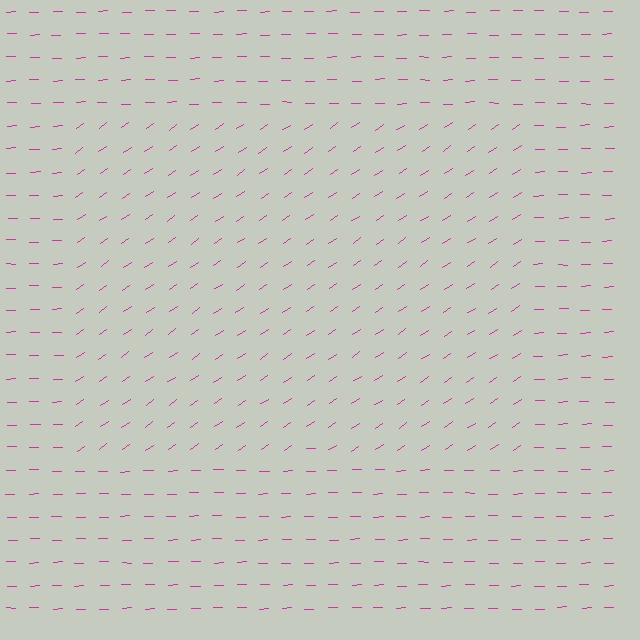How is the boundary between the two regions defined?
The boundary is defined purely by a change in line orientation (approximately 33 degrees difference). All lines are the same color and thickness.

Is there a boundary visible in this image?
Yes, there is a texture boundary formed by a change in line orientation.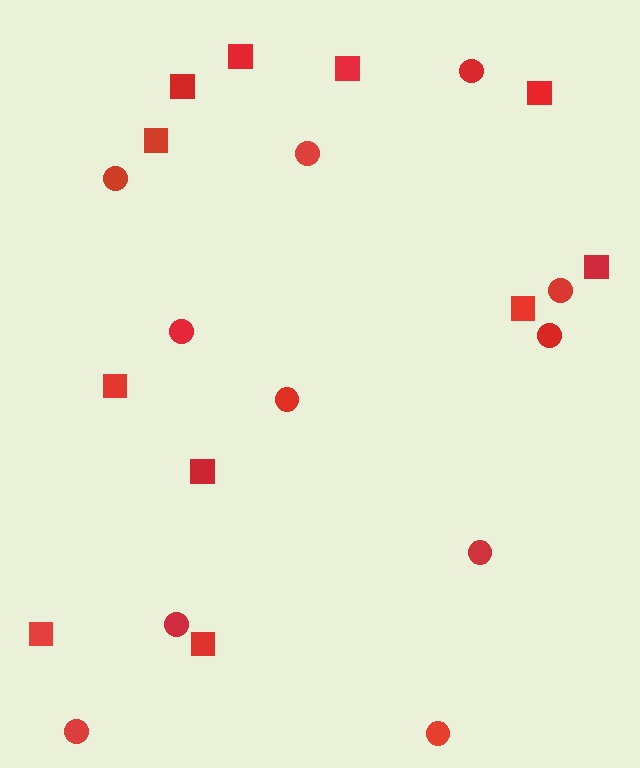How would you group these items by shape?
There are 2 groups: one group of circles (11) and one group of squares (11).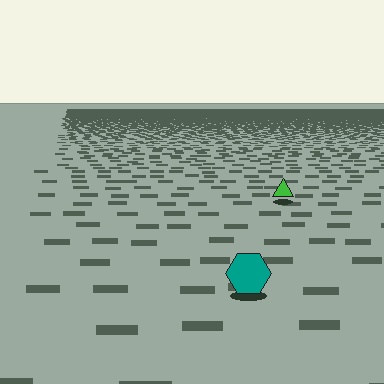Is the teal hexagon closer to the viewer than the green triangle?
Yes. The teal hexagon is closer — you can tell from the texture gradient: the ground texture is coarser near it.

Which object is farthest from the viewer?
The green triangle is farthest from the viewer. It appears smaller and the ground texture around it is denser.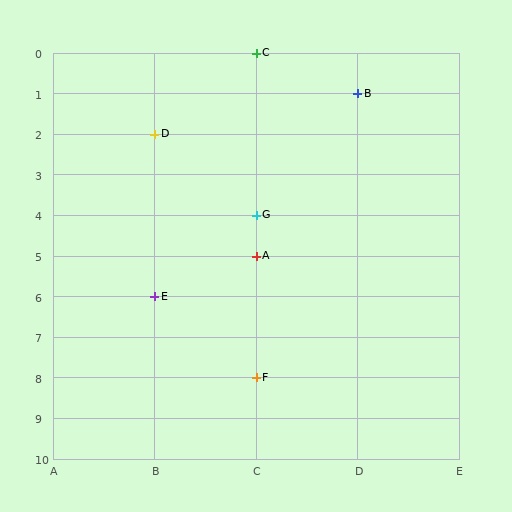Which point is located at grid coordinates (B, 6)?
Point E is at (B, 6).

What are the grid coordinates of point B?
Point B is at grid coordinates (D, 1).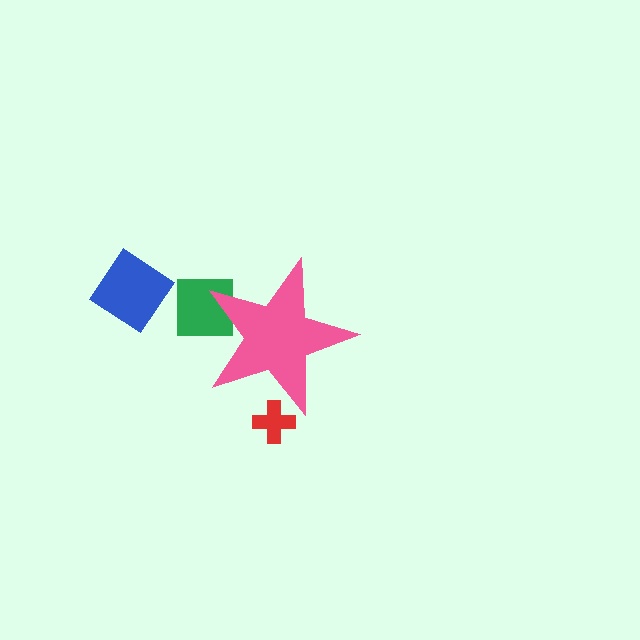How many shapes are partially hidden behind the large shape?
2 shapes are partially hidden.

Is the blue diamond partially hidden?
No, the blue diamond is fully visible.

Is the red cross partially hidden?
Yes, the red cross is partially hidden behind the pink star.